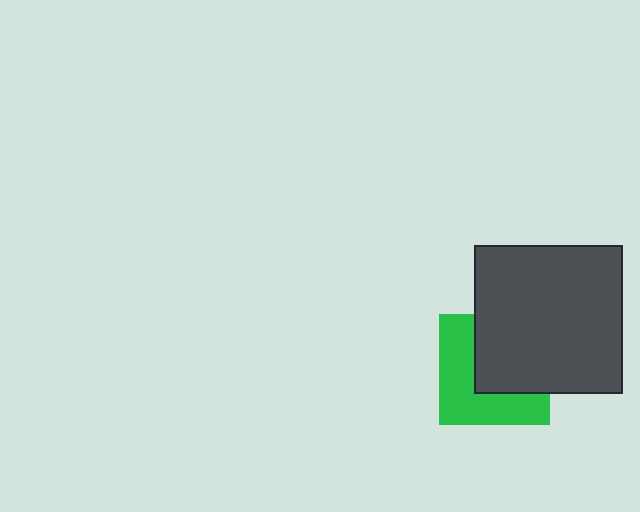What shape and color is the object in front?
The object in front is a dark gray square.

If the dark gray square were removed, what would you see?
You would see the complete green square.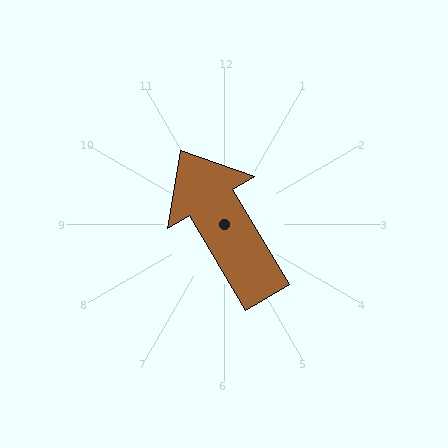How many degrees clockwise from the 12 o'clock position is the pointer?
Approximately 329 degrees.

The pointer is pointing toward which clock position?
Roughly 11 o'clock.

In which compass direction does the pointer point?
Northwest.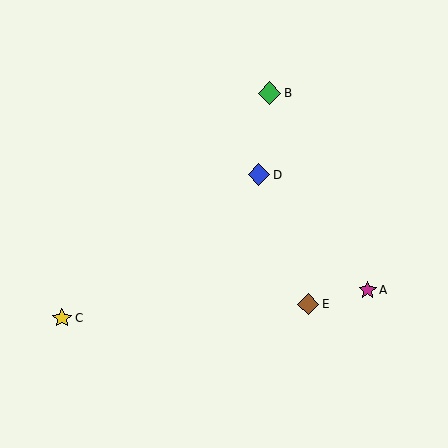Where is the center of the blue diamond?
The center of the blue diamond is at (259, 175).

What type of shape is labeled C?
Shape C is a yellow star.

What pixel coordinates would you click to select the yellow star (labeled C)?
Click at (62, 318) to select the yellow star C.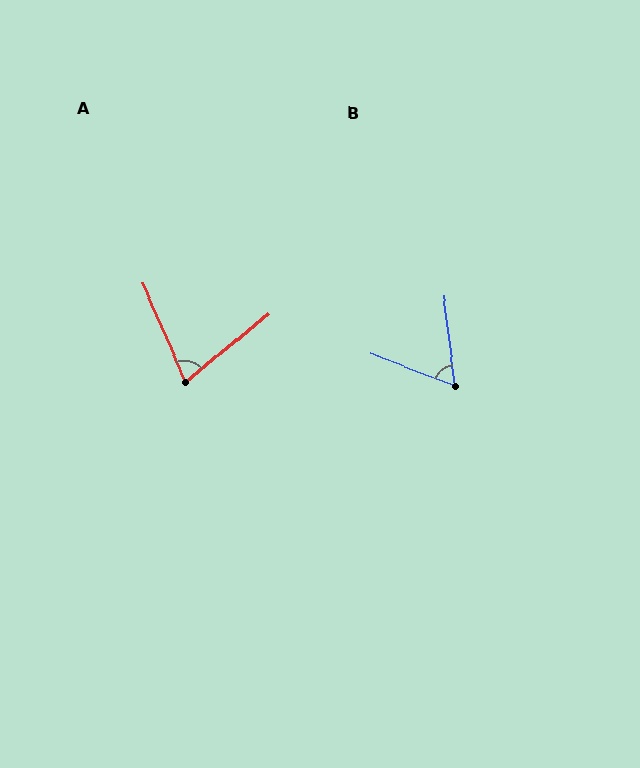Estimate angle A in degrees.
Approximately 75 degrees.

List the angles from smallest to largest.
B (62°), A (75°).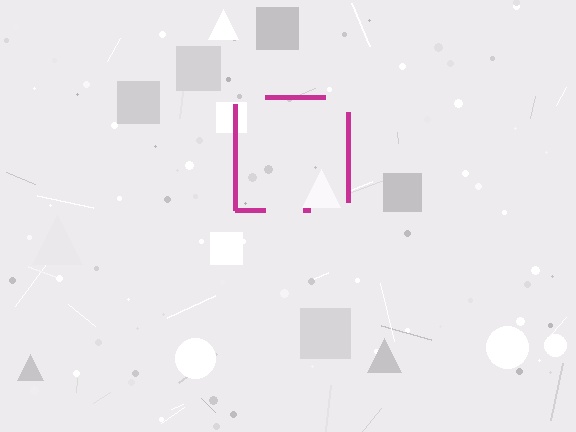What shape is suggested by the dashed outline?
The dashed outline suggests a square.